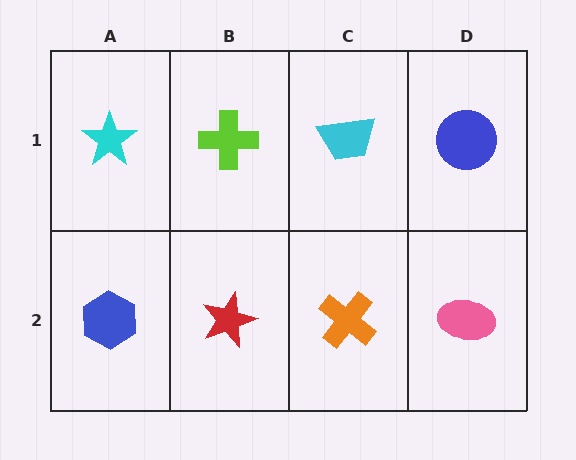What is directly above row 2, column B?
A lime cross.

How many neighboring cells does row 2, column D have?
2.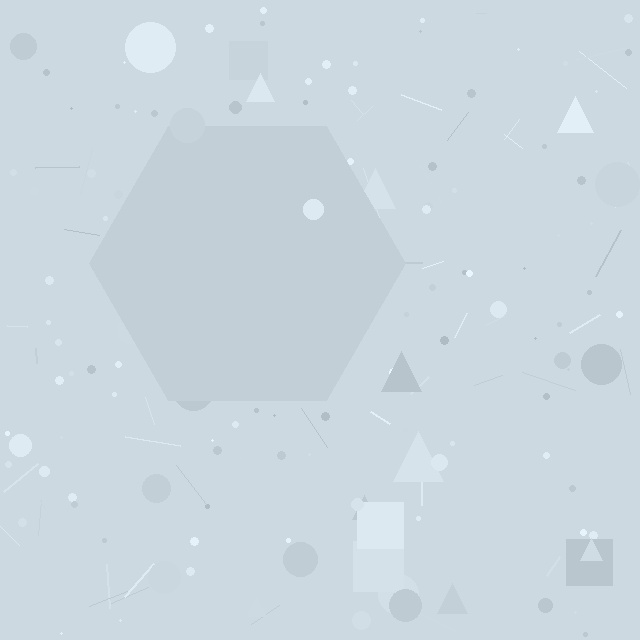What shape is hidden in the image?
A hexagon is hidden in the image.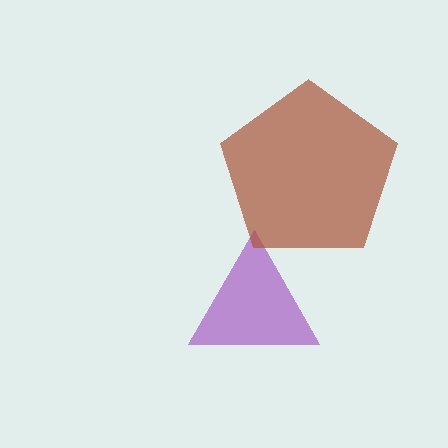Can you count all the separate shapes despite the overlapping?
Yes, there are 2 separate shapes.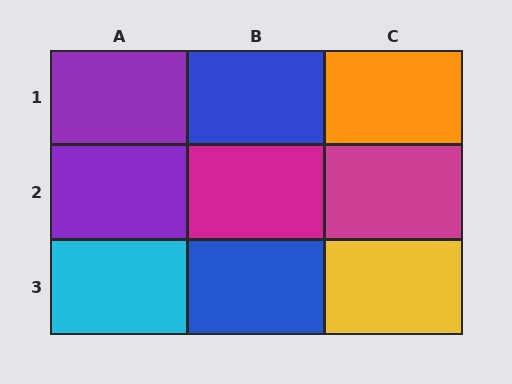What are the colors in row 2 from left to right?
Purple, magenta, magenta.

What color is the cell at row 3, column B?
Blue.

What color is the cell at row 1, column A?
Purple.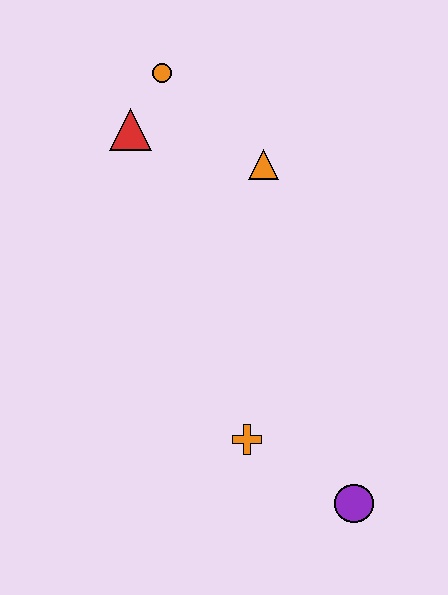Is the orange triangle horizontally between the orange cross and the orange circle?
No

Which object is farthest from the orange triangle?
The purple circle is farthest from the orange triangle.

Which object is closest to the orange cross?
The purple circle is closest to the orange cross.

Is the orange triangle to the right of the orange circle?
Yes